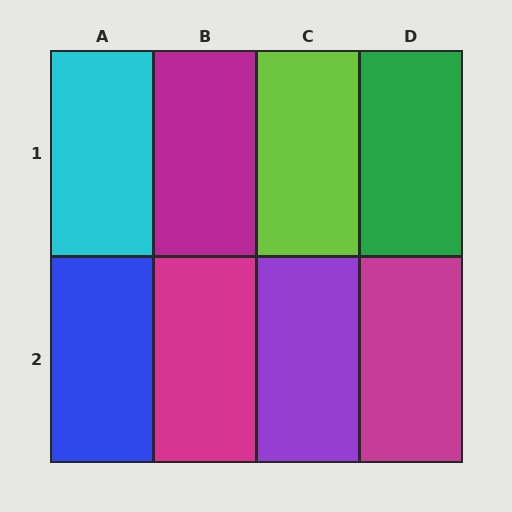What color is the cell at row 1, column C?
Lime.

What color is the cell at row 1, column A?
Cyan.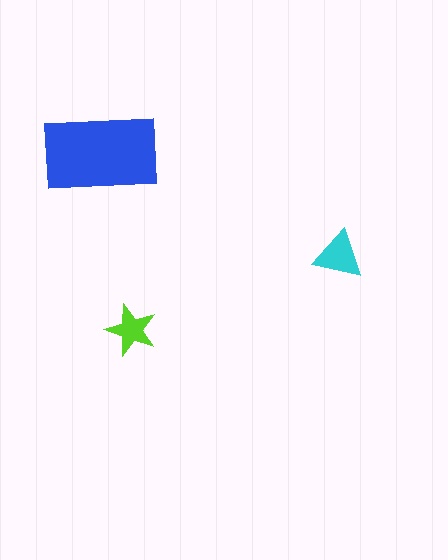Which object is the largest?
The blue rectangle.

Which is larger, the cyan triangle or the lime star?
The cyan triangle.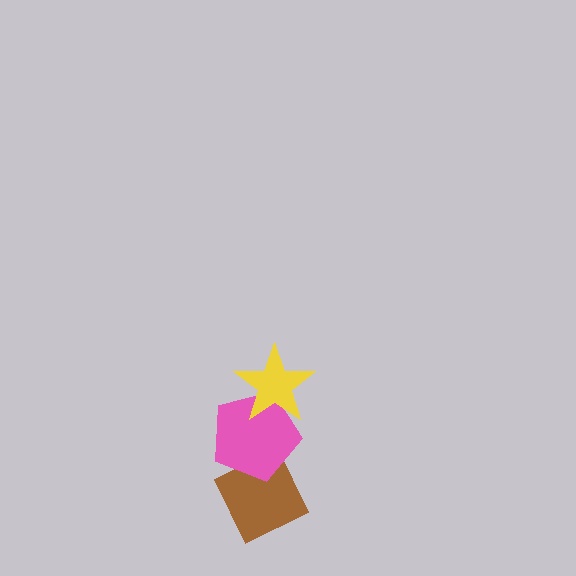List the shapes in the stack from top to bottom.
From top to bottom: the yellow star, the pink pentagon, the brown diamond.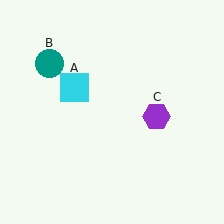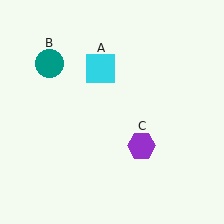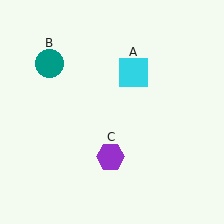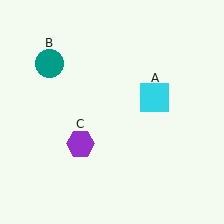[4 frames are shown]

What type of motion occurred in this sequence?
The cyan square (object A), purple hexagon (object C) rotated clockwise around the center of the scene.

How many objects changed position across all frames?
2 objects changed position: cyan square (object A), purple hexagon (object C).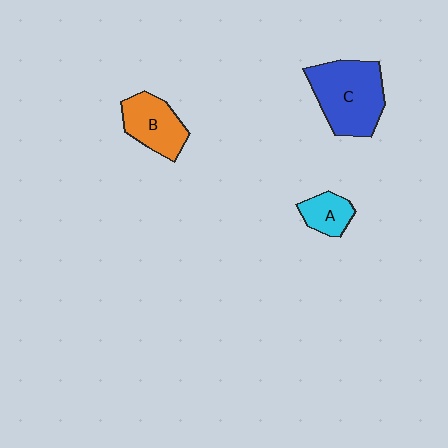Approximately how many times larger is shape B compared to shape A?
Approximately 1.7 times.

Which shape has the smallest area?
Shape A (cyan).